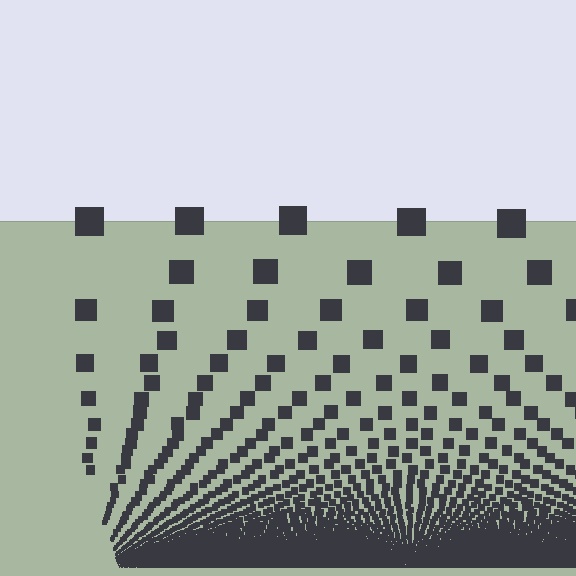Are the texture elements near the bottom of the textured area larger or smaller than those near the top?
Smaller. The gradient is inverted — elements near the bottom are smaller and denser.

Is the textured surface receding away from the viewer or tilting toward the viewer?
The surface appears to tilt toward the viewer. Texture elements get larger and sparser toward the top.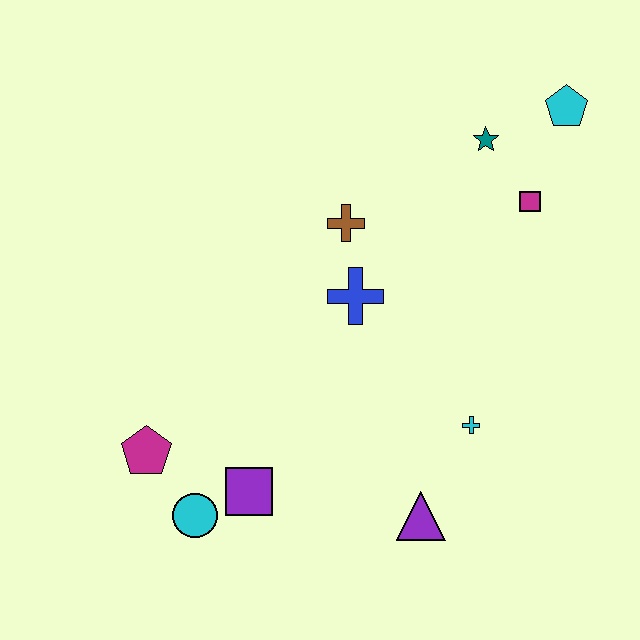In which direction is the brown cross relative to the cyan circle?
The brown cross is above the cyan circle.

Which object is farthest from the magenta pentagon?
The cyan pentagon is farthest from the magenta pentagon.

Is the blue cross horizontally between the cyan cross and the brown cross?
Yes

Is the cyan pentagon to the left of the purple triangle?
No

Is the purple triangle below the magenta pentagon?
Yes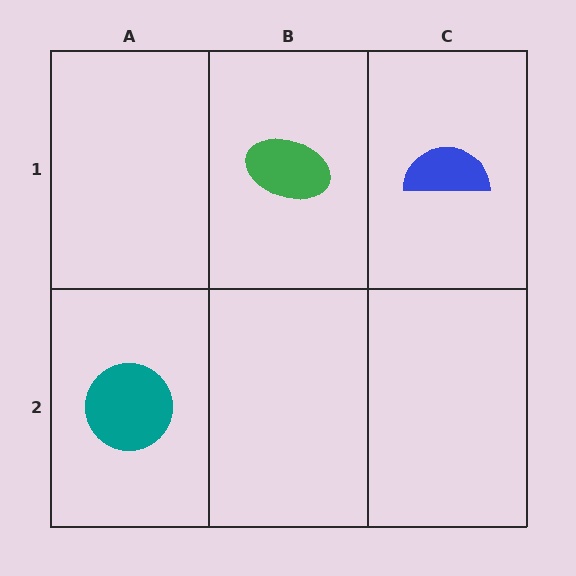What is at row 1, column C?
A blue semicircle.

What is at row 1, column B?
A green ellipse.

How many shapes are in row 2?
1 shape.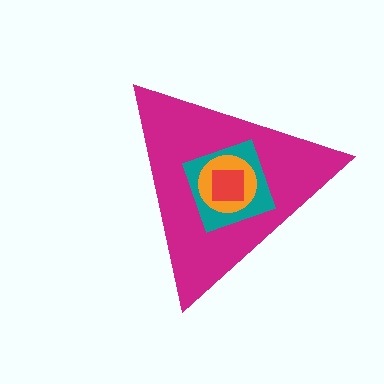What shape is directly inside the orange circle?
The red square.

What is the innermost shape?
The red square.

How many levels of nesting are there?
4.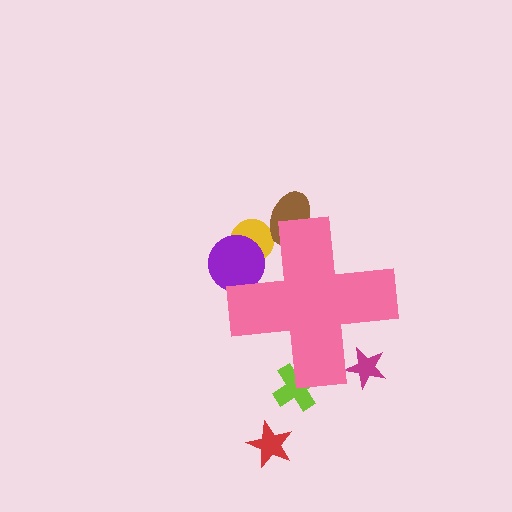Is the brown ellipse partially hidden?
Yes, the brown ellipse is partially hidden behind the pink cross.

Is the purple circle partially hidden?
Yes, the purple circle is partially hidden behind the pink cross.